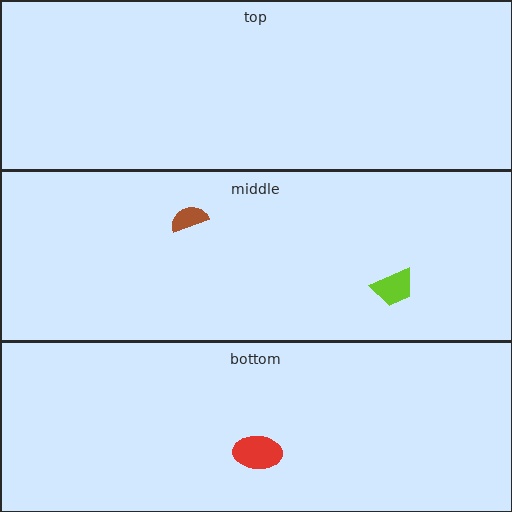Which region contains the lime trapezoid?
The middle region.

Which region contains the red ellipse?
The bottom region.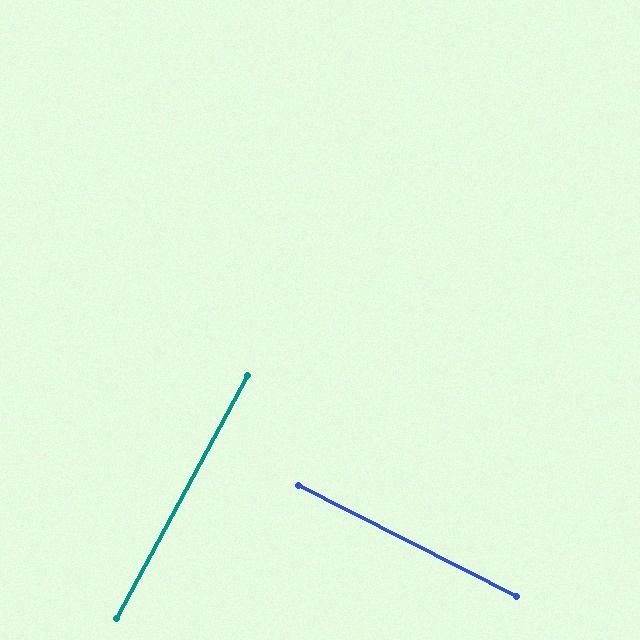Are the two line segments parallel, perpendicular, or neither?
Perpendicular — they meet at approximately 89°.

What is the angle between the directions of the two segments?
Approximately 89 degrees.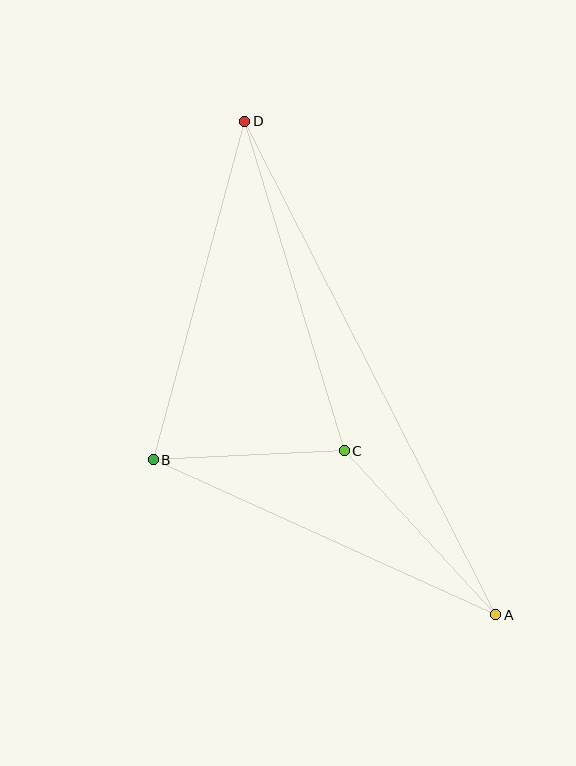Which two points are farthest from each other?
Points A and D are farthest from each other.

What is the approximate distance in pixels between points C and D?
The distance between C and D is approximately 344 pixels.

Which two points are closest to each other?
Points B and C are closest to each other.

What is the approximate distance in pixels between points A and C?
The distance between A and C is approximately 223 pixels.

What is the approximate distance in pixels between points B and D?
The distance between B and D is approximately 351 pixels.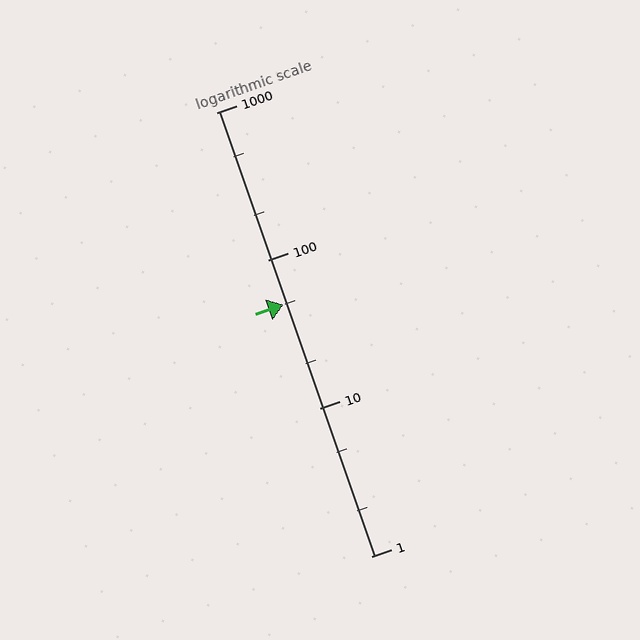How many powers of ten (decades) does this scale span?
The scale spans 3 decades, from 1 to 1000.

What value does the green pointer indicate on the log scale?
The pointer indicates approximately 50.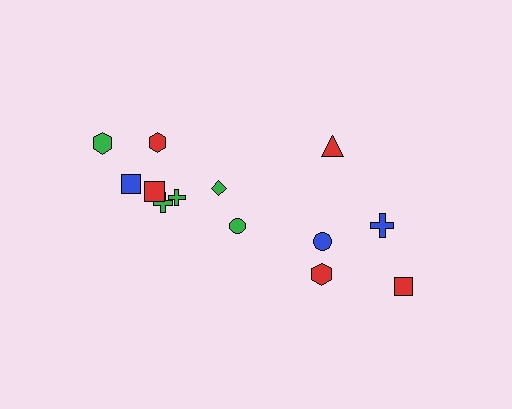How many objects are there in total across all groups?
There are 13 objects.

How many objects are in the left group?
There are 8 objects.